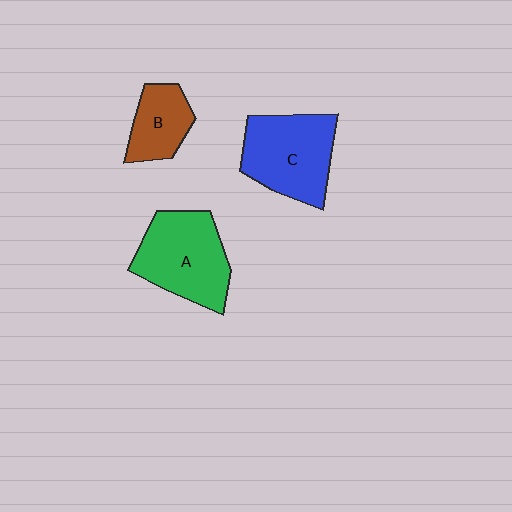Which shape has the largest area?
Shape A (green).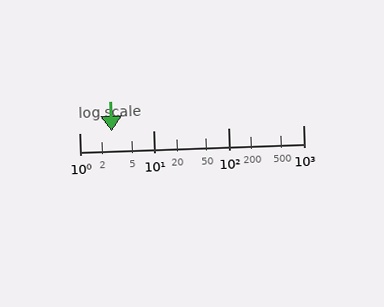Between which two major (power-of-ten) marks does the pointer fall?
The pointer is between 1 and 10.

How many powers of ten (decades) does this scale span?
The scale spans 3 decades, from 1 to 1000.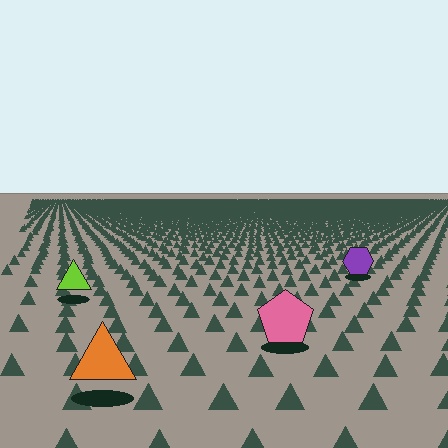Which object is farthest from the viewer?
The purple hexagon is farthest from the viewer. It appears smaller and the ground texture around it is denser.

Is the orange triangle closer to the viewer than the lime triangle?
Yes. The orange triangle is closer — you can tell from the texture gradient: the ground texture is coarser near it.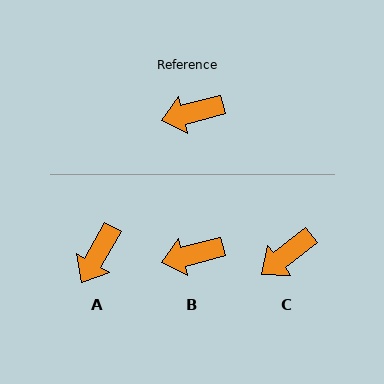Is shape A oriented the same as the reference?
No, it is off by about 46 degrees.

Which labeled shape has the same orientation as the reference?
B.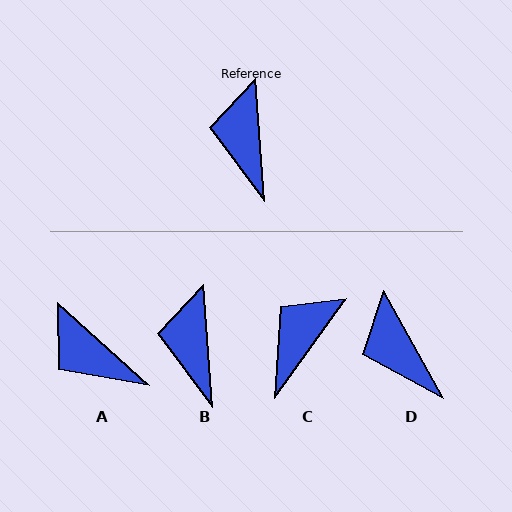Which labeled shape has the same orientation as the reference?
B.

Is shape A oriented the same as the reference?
No, it is off by about 43 degrees.